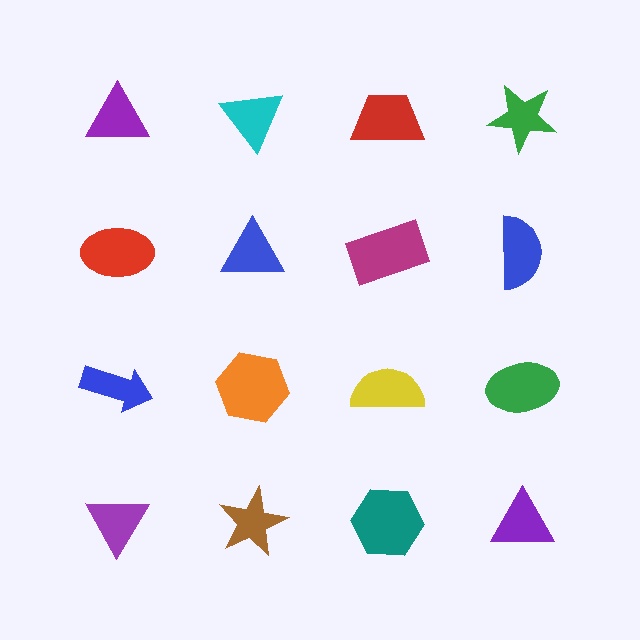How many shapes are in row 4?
4 shapes.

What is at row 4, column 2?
A brown star.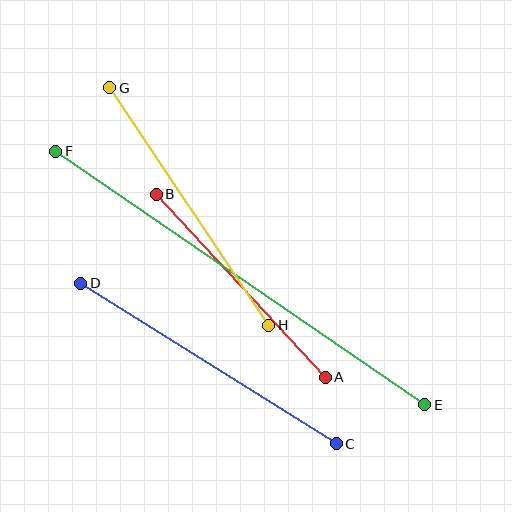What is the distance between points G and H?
The distance is approximately 286 pixels.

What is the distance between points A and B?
The distance is approximately 249 pixels.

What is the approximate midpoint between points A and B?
The midpoint is at approximately (241, 286) pixels.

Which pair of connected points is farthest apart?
Points E and F are farthest apart.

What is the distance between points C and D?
The distance is approximately 302 pixels.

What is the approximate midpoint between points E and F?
The midpoint is at approximately (240, 278) pixels.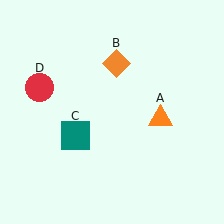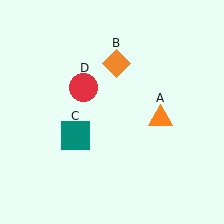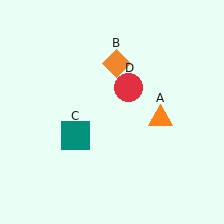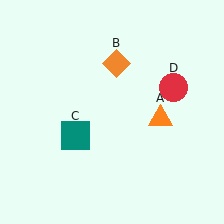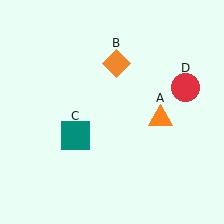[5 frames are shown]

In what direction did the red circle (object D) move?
The red circle (object D) moved right.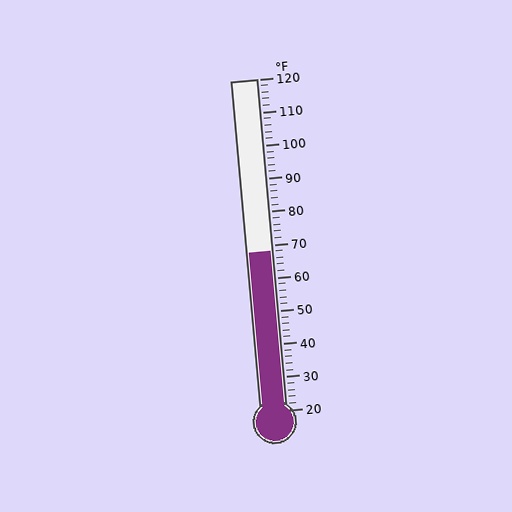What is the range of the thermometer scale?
The thermometer scale ranges from 20°F to 120°F.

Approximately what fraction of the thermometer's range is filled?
The thermometer is filled to approximately 50% of its range.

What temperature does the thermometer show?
The thermometer shows approximately 68°F.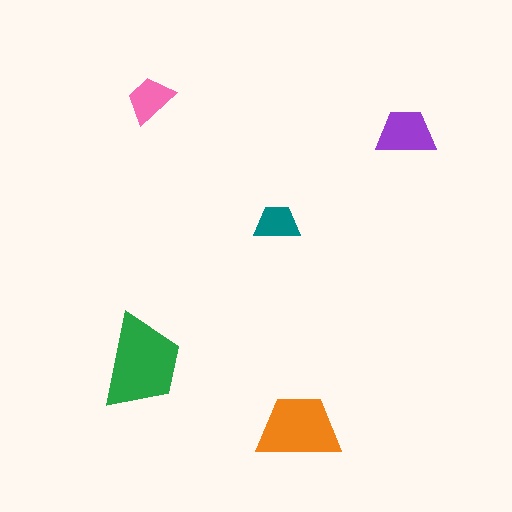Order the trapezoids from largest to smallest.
the green one, the orange one, the purple one, the pink one, the teal one.